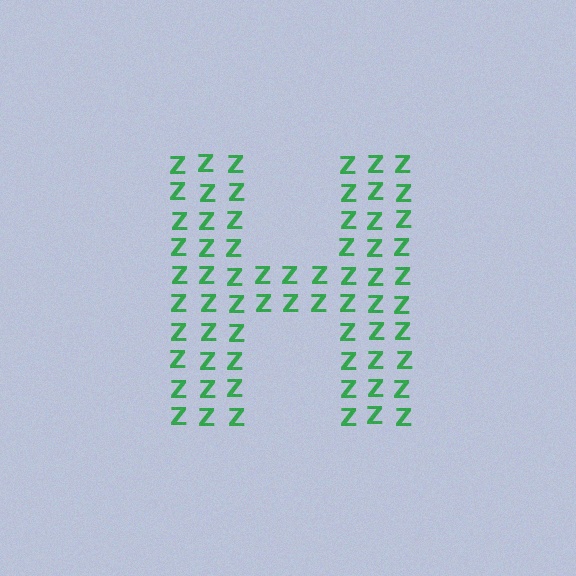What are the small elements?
The small elements are letter Z's.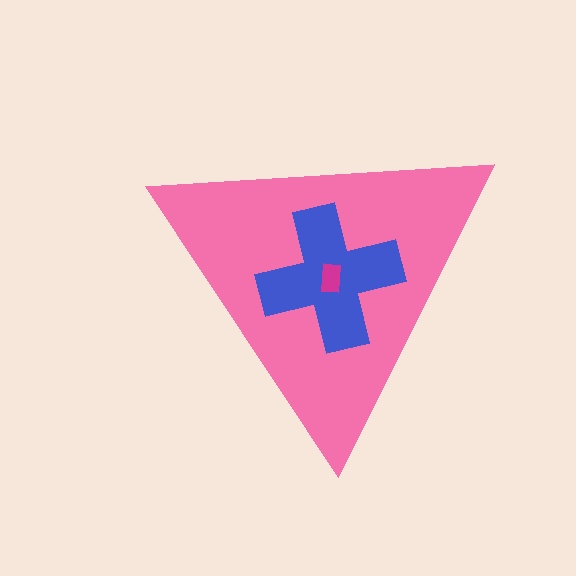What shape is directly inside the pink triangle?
The blue cross.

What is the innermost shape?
The magenta rectangle.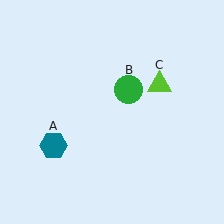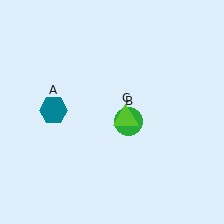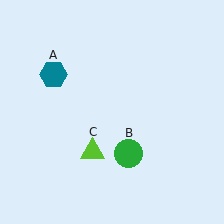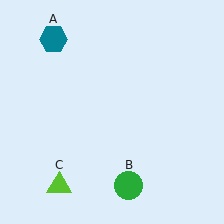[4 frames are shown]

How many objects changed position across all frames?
3 objects changed position: teal hexagon (object A), green circle (object B), lime triangle (object C).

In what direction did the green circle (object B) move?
The green circle (object B) moved down.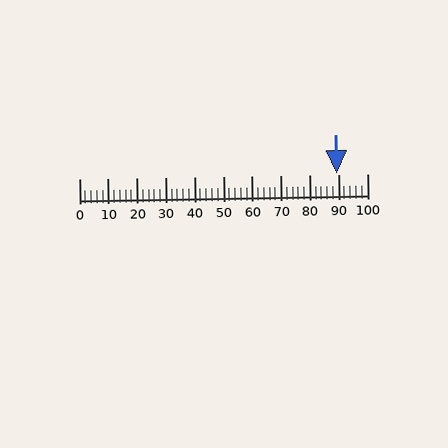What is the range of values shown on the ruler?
The ruler shows values from 0 to 100.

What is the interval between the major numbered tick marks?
The major tick marks are spaced 10 units apart.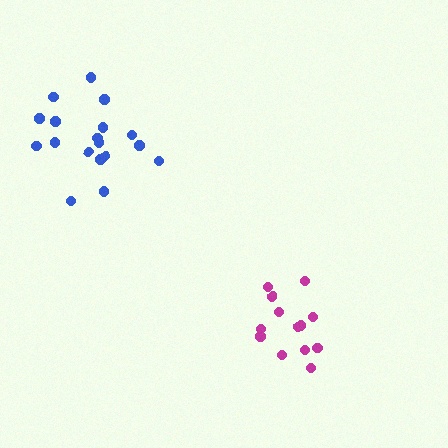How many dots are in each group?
Group 1: 18 dots, Group 2: 13 dots (31 total).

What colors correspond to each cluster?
The clusters are colored: blue, magenta.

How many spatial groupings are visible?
There are 2 spatial groupings.